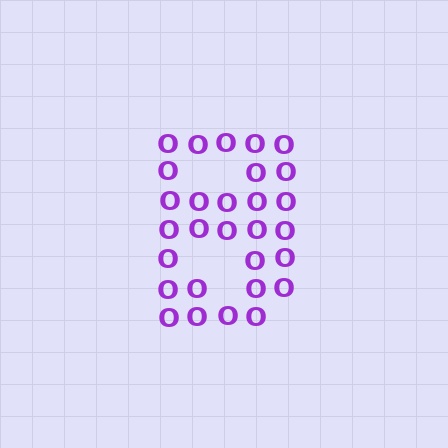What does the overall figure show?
The overall figure shows the digit 8.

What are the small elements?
The small elements are letter O's.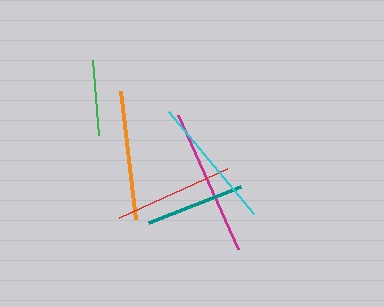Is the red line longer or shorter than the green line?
The red line is longer than the green line.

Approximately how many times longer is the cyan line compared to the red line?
The cyan line is approximately 1.1 times the length of the red line.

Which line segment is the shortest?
The green line is the shortest at approximately 75 pixels.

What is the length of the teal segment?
The teal segment is approximately 99 pixels long.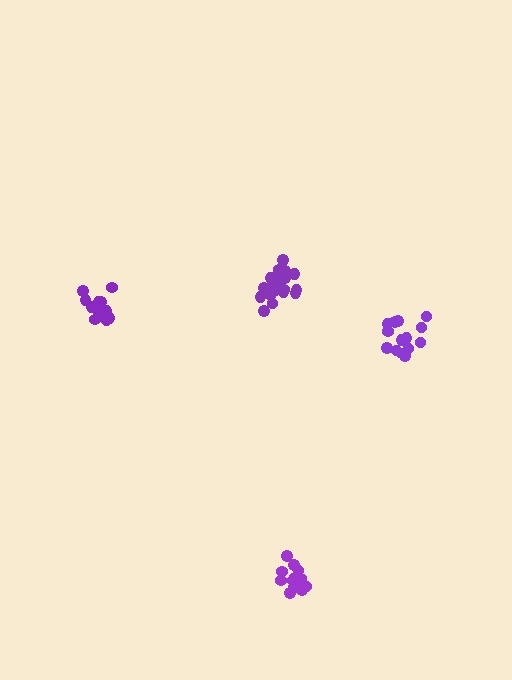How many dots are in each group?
Group 1: 14 dots, Group 2: 13 dots, Group 3: 19 dots, Group 4: 14 dots (60 total).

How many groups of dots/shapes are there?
There are 4 groups.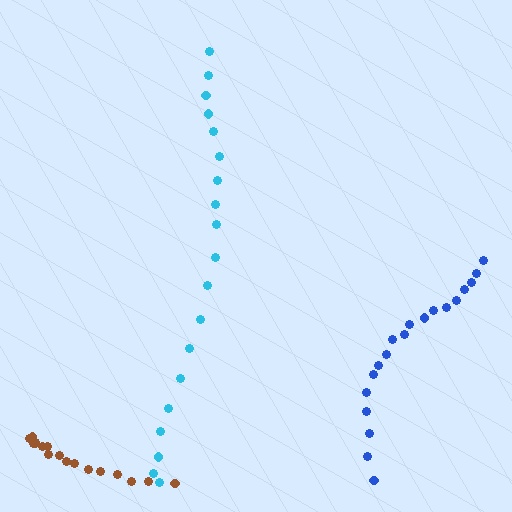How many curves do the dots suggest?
There are 3 distinct paths.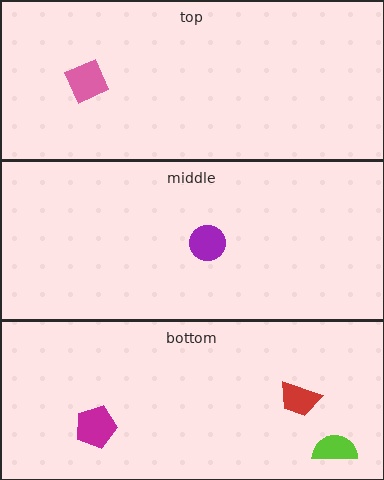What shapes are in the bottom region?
The lime semicircle, the magenta pentagon, the red trapezoid.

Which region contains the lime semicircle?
The bottom region.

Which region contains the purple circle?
The middle region.